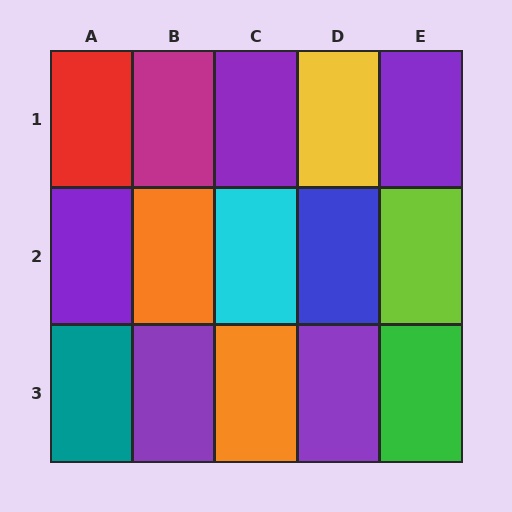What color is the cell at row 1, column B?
Magenta.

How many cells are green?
1 cell is green.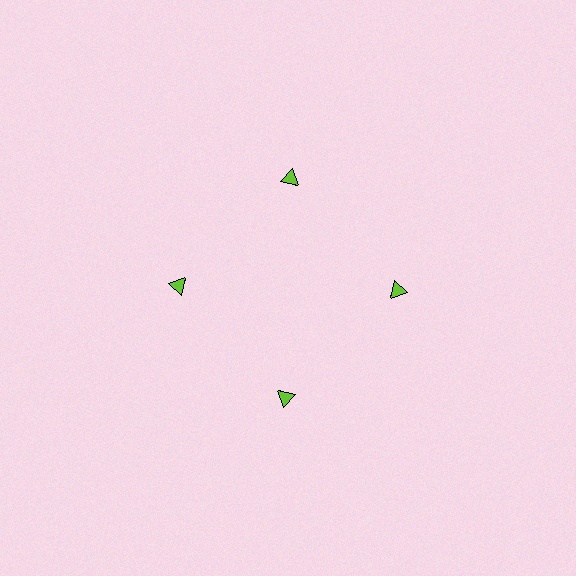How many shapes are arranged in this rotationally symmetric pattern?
There are 4 shapes, arranged in 4 groups of 1.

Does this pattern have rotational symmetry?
Yes, this pattern has 4-fold rotational symmetry. It looks the same after rotating 90 degrees around the center.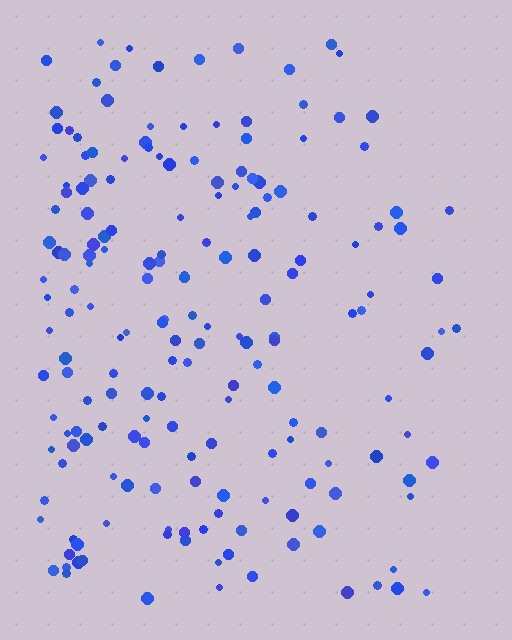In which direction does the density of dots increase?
From right to left, with the left side densest.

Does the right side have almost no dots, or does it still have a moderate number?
Still a moderate number, just noticeably fewer than the left.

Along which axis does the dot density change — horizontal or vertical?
Horizontal.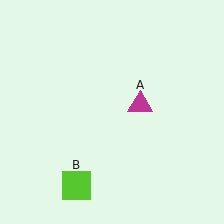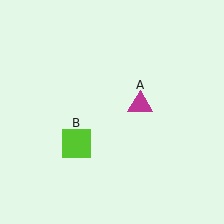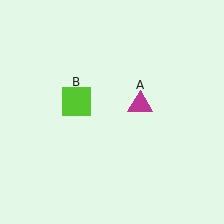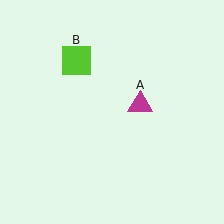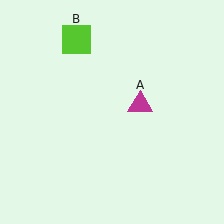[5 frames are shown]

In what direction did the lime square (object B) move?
The lime square (object B) moved up.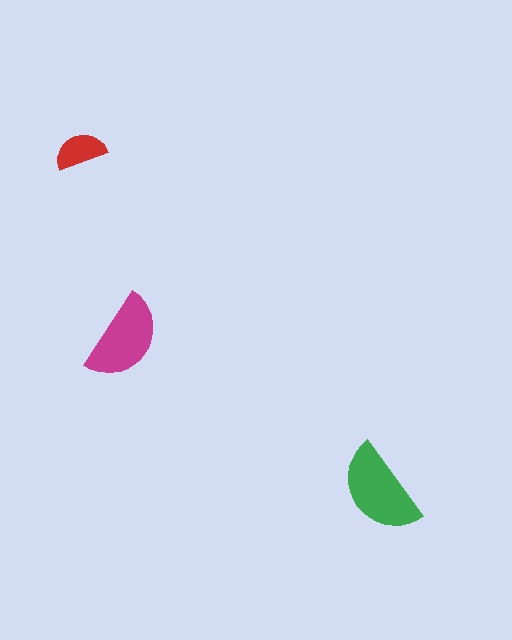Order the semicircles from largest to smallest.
the green one, the magenta one, the red one.